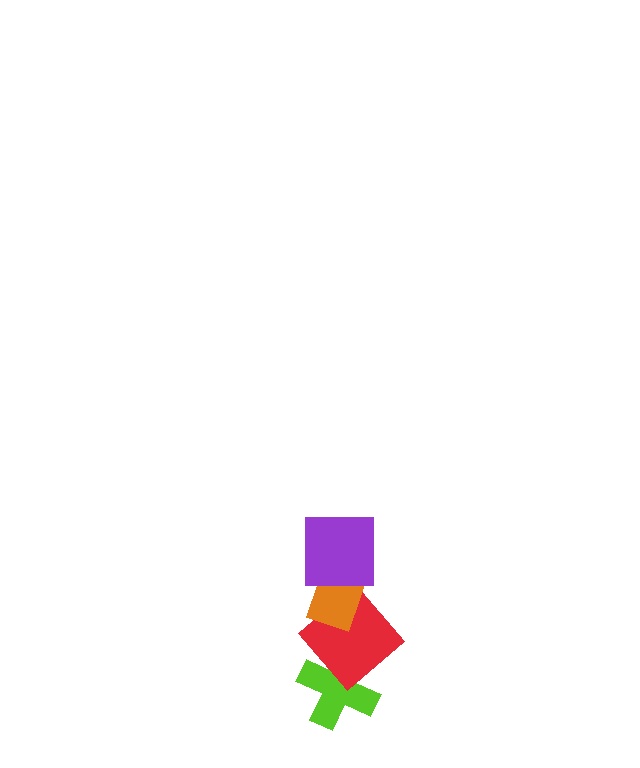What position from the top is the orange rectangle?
The orange rectangle is 2nd from the top.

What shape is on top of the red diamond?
The orange rectangle is on top of the red diamond.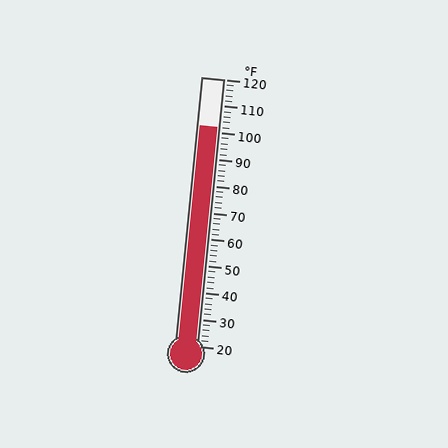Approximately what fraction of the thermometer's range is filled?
The thermometer is filled to approximately 80% of its range.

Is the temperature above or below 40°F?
The temperature is above 40°F.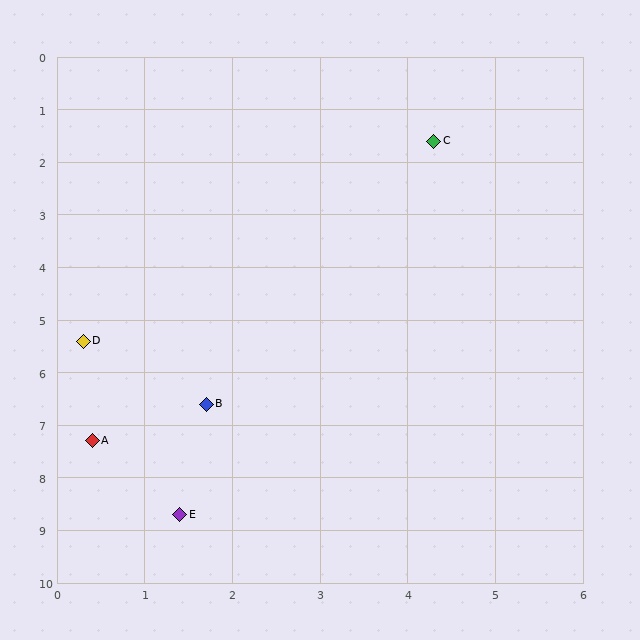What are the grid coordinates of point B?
Point B is at approximately (1.7, 6.6).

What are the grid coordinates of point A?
Point A is at approximately (0.4, 7.3).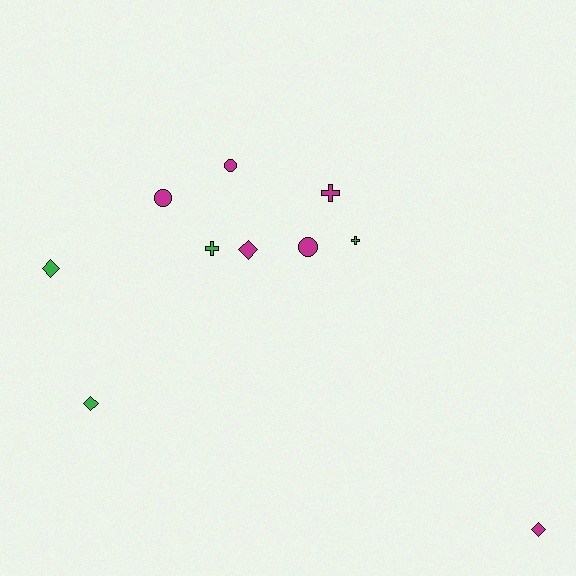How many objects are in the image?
There are 10 objects.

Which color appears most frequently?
Magenta, with 6 objects.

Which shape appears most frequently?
Diamond, with 4 objects.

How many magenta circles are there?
There are 3 magenta circles.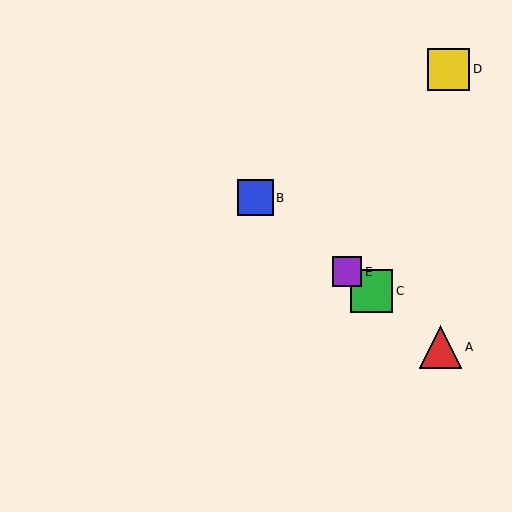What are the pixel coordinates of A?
Object A is at (440, 347).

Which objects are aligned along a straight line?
Objects A, B, C, E are aligned along a straight line.